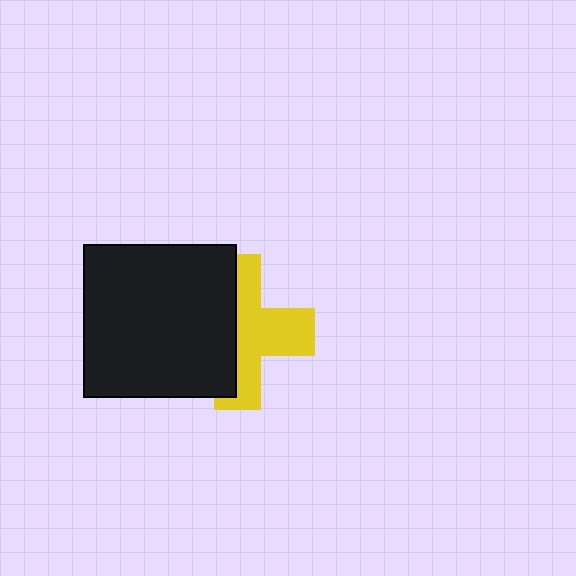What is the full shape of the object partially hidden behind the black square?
The partially hidden object is a yellow cross.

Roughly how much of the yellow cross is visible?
About half of it is visible (roughly 52%).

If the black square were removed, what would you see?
You would see the complete yellow cross.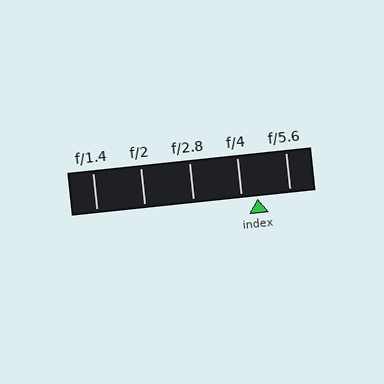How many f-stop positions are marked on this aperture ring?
There are 5 f-stop positions marked.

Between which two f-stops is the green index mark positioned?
The index mark is between f/4 and f/5.6.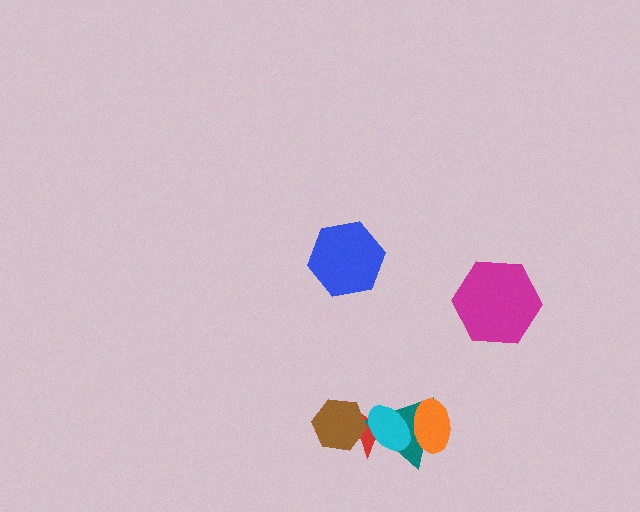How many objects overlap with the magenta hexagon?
0 objects overlap with the magenta hexagon.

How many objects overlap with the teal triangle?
3 objects overlap with the teal triangle.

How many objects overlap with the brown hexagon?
1 object overlaps with the brown hexagon.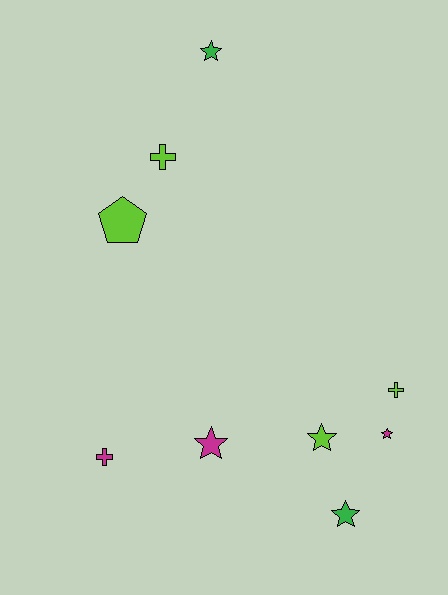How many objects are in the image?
There are 9 objects.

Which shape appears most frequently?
Star, with 5 objects.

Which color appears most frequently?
Lime, with 4 objects.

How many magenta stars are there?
There are 2 magenta stars.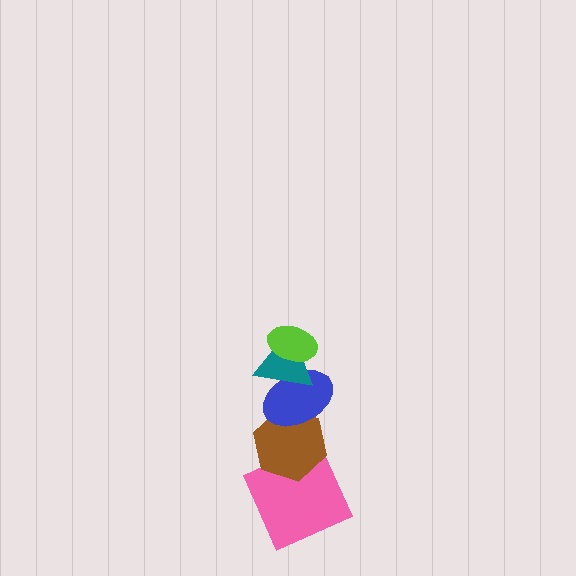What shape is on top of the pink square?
The brown hexagon is on top of the pink square.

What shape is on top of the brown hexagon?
The blue ellipse is on top of the brown hexagon.